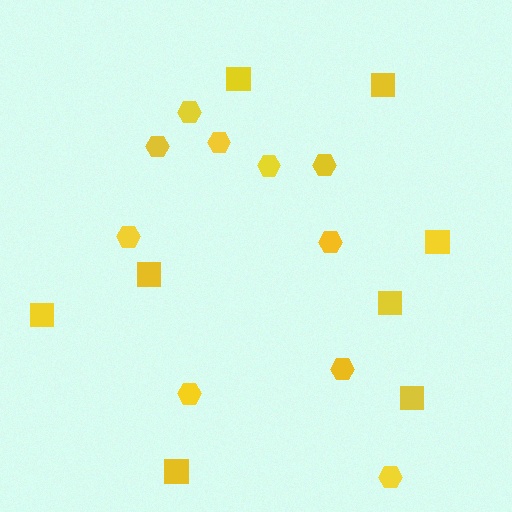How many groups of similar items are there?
There are 2 groups: one group of hexagons (10) and one group of squares (8).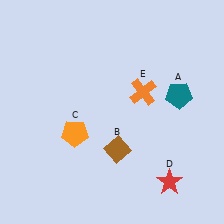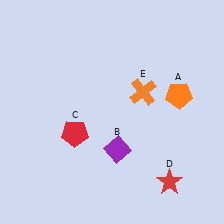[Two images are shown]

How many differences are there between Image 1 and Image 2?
There are 3 differences between the two images.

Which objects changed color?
A changed from teal to orange. B changed from brown to purple. C changed from orange to red.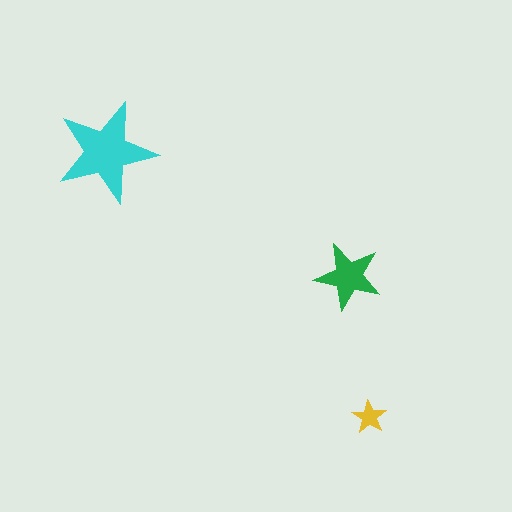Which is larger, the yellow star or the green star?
The green one.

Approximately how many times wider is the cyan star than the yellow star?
About 3 times wider.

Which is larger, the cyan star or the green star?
The cyan one.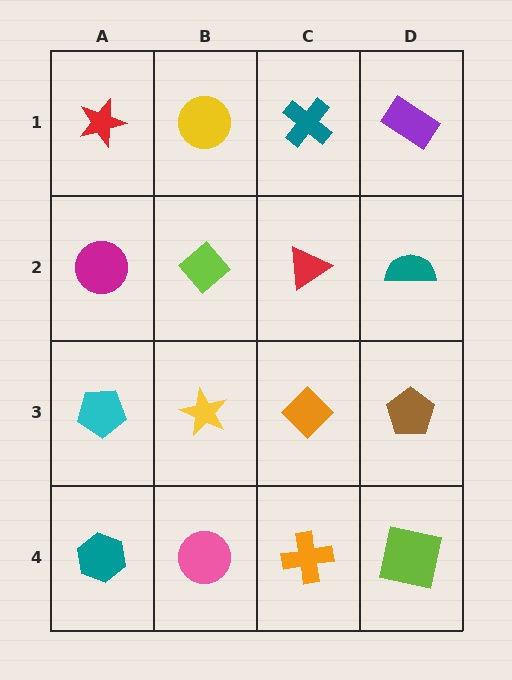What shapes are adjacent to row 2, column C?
A teal cross (row 1, column C), an orange diamond (row 3, column C), a lime diamond (row 2, column B), a teal semicircle (row 2, column D).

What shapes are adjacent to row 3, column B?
A lime diamond (row 2, column B), a pink circle (row 4, column B), a cyan pentagon (row 3, column A), an orange diamond (row 3, column C).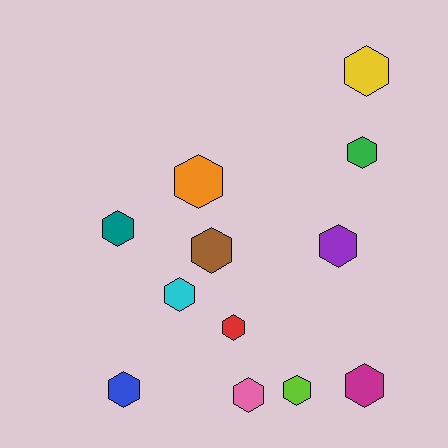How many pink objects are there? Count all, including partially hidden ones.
There is 1 pink object.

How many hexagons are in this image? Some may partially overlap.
There are 12 hexagons.